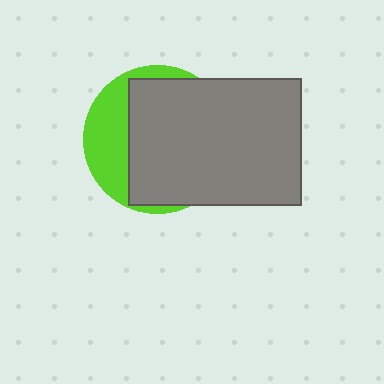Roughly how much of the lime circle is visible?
A small part of it is visible (roughly 31%).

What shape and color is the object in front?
The object in front is a gray rectangle.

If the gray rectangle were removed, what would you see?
You would see the complete lime circle.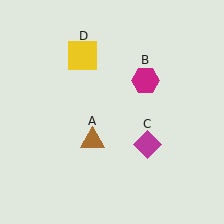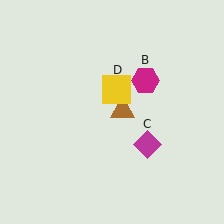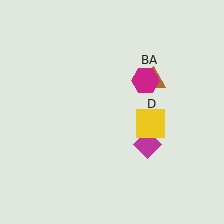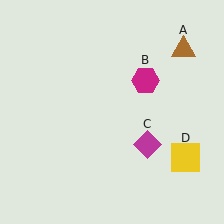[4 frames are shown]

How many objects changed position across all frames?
2 objects changed position: brown triangle (object A), yellow square (object D).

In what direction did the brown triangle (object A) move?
The brown triangle (object A) moved up and to the right.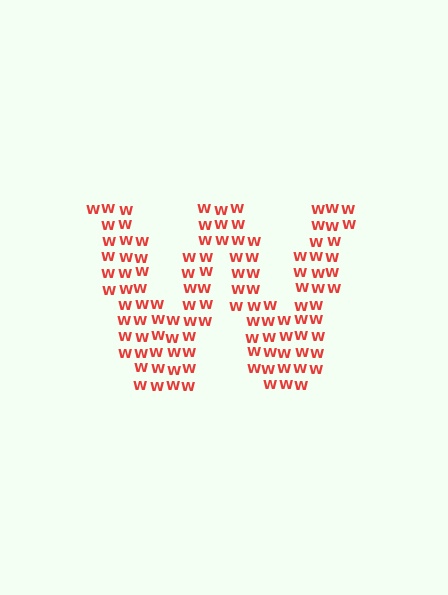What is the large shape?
The large shape is the letter W.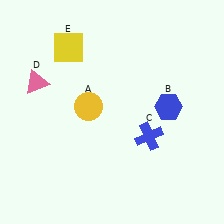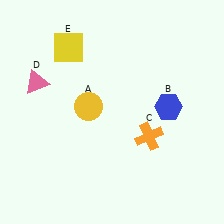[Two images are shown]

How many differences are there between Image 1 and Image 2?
There is 1 difference between the two images.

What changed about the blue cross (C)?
In Image 1, C is blue. In Image 2, it changed to orange.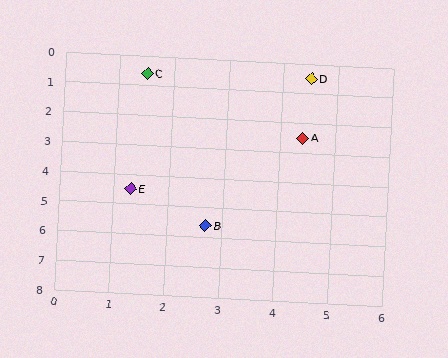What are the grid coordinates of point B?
Point B is at approximately (2.7, 5.6).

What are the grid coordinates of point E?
Point E is at approximately (1.3, 4.5).